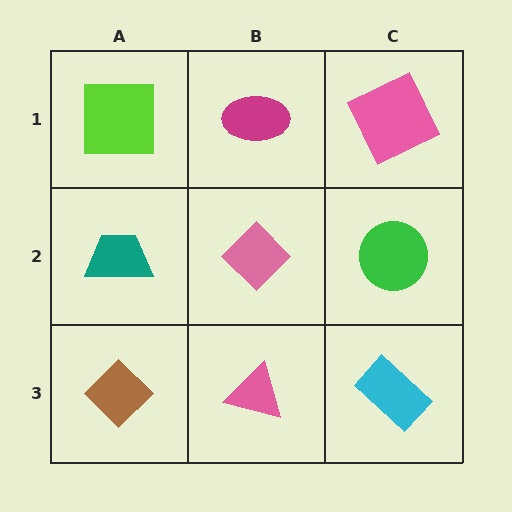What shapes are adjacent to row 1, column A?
A teal trapezoid (row 2, column A), a magenta ellipse (row 1, column B).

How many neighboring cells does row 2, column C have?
3.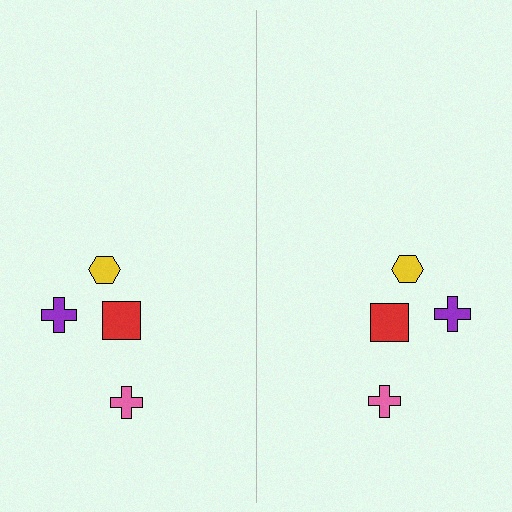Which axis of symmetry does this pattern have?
The pattern has a vertical axis of symmetry running through the center of the image.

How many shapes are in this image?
There are 8 shapes in this image.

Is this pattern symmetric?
Yes, this pattern has bilateral (reflection) symmetry.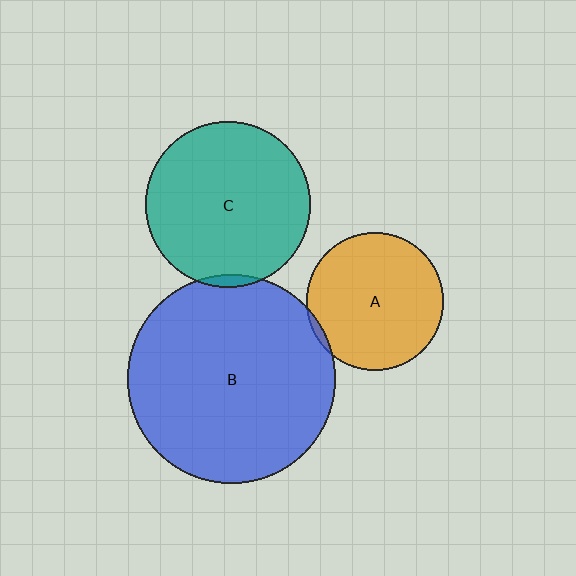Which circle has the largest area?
Circle B (blue).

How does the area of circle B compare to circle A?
Approximately 2.3 times.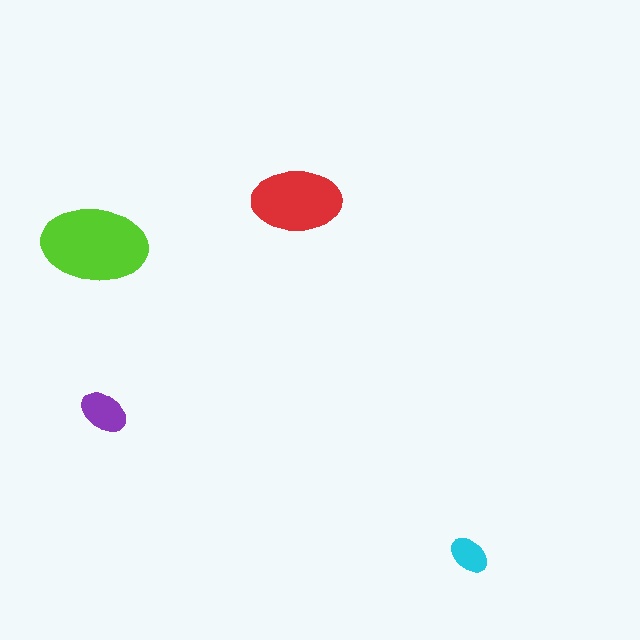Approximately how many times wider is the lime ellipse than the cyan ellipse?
About 2.5 times wider.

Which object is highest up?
The red ellipse is topmost.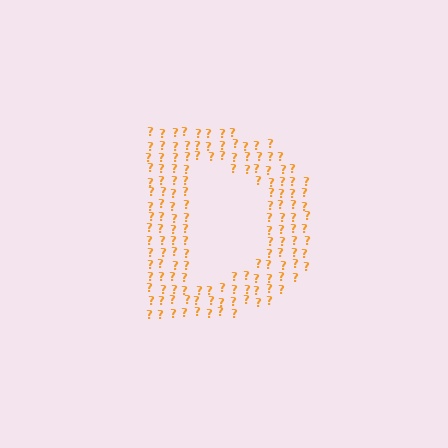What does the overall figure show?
The overall figure shows the letter D.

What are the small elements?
The small elements are question marks.